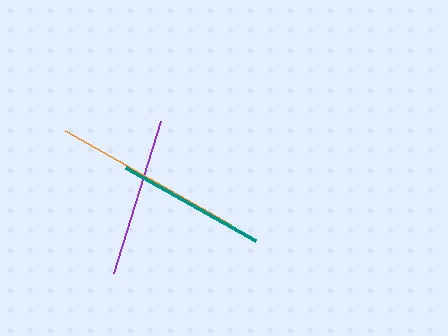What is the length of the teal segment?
The teal segment is approximately 149 pixels long.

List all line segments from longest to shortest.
From longest to shortest: orange, purple, teal.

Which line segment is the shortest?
The teal line is the shortest at approximately 149 pixels.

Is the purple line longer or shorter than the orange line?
The orange line is longer than the purple line.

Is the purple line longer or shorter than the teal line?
The purple line is longer than the teal line.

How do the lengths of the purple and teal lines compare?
The purple and teal lines are approximately the same length.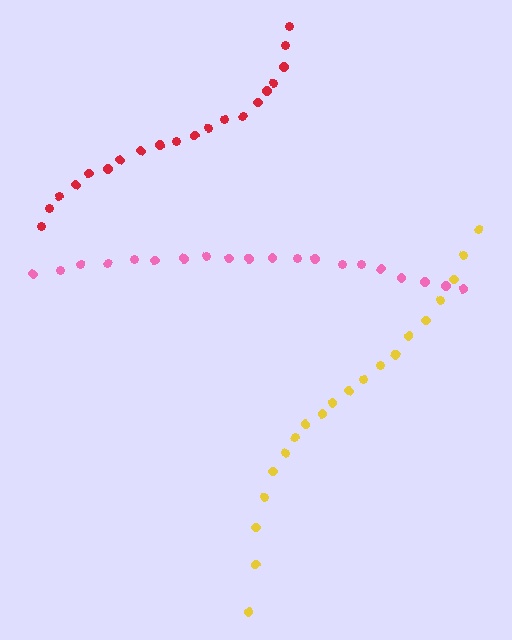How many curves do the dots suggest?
There are 3 distinct paths.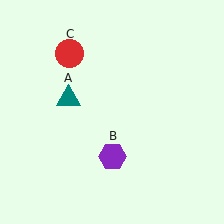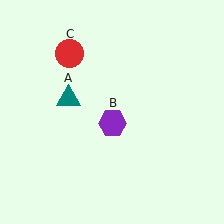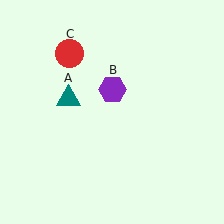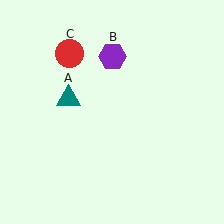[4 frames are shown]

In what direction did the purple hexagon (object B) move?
The purple hexagon (object B) moved up.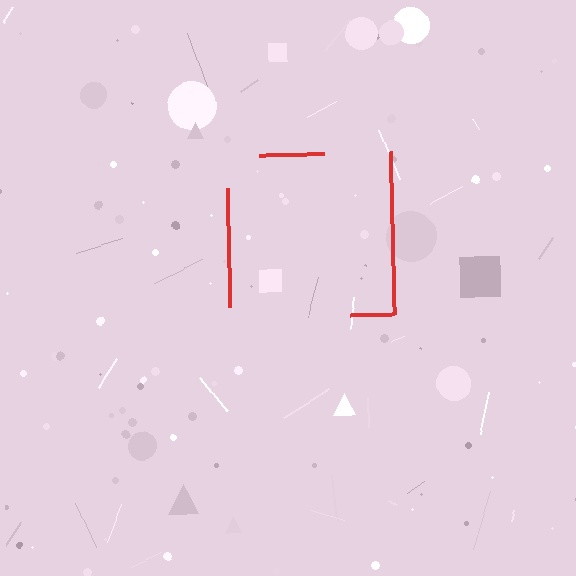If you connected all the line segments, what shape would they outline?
They would outline a square.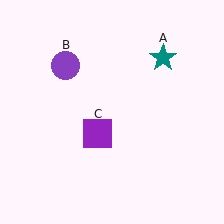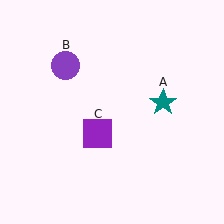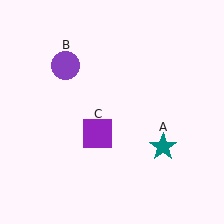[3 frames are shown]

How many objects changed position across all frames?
1 object changed position: teal star (object A).